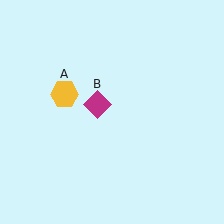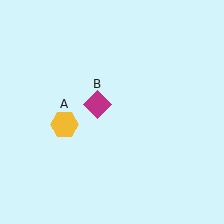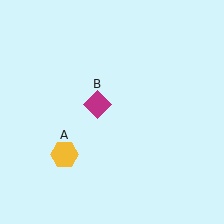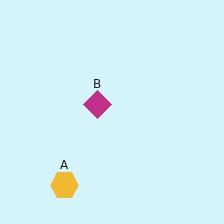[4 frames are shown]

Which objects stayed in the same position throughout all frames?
Magenta diamond (object B) remained stationary.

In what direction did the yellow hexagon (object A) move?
The yellow hexagon (object A) moved down.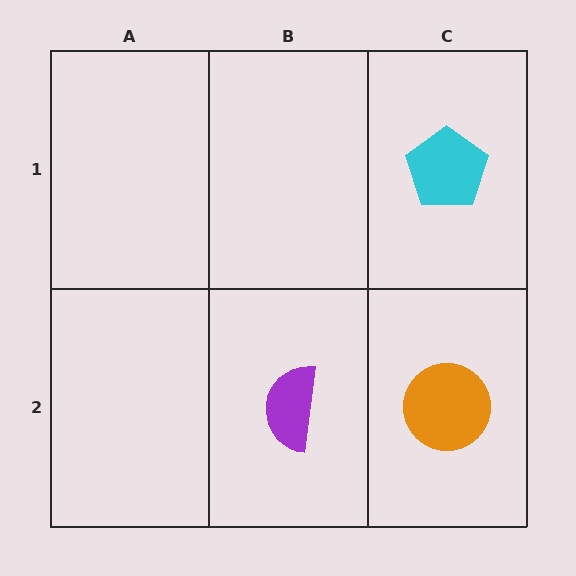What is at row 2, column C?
An orange circle.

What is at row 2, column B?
A purple semicircle.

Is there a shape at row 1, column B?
No, that cell is empty.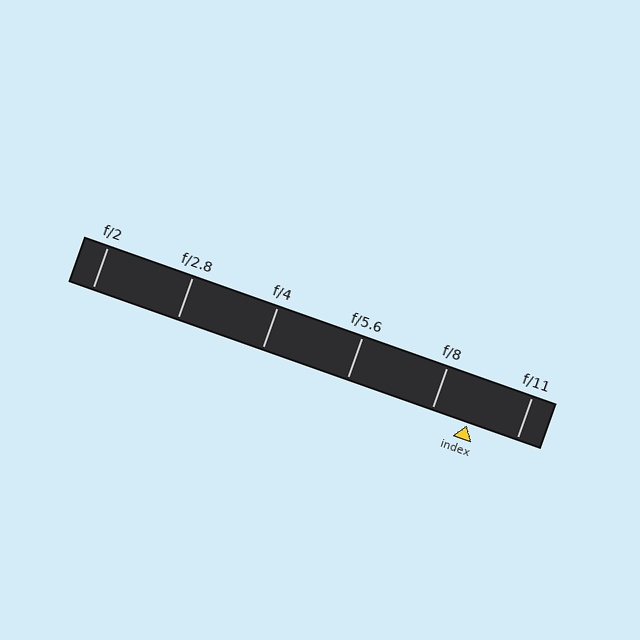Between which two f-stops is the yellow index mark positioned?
The index mark is between f/8 and f/11.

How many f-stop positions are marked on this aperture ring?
There are 6 f-stop positions marked.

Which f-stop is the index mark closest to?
The index mark is closest to f/8.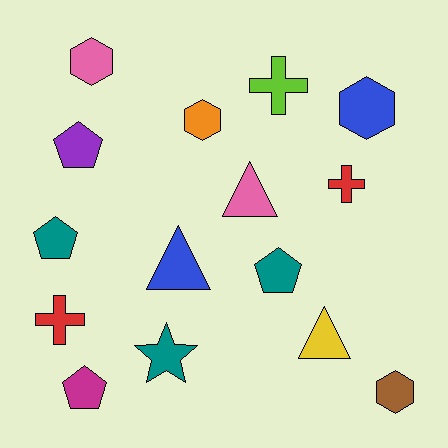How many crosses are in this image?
There are 3 crosses.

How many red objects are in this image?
There are 2 red objects.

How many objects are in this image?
There are 15 objects.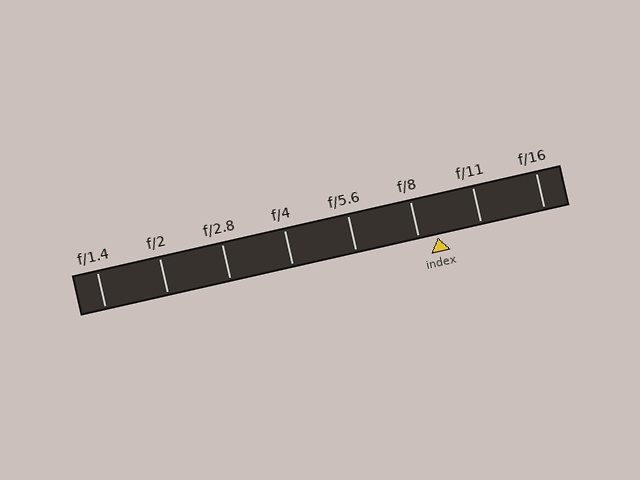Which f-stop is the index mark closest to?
The index mark is closest to f/8.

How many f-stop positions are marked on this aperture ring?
There are 8 f-stop positions marked.